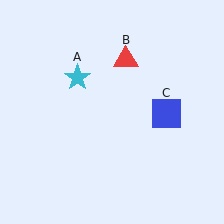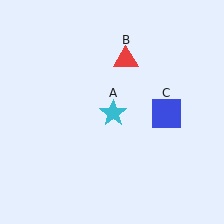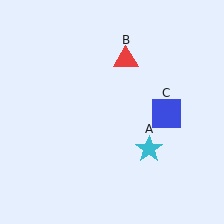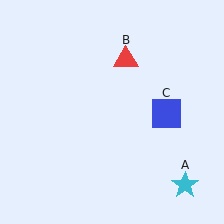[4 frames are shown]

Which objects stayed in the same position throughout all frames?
Red triangle (object B) and blue square (object C) remained stationary.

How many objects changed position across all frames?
1 object changed position: cyan star (object A).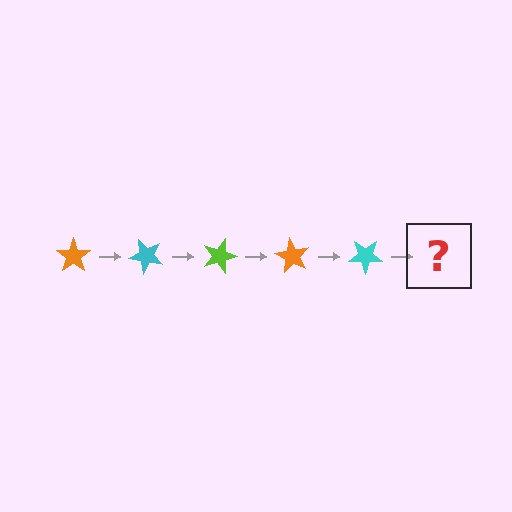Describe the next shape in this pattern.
It should be a lime star, rotated 225 degrees from the start.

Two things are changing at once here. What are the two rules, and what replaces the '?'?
The two rules are that it rotates 45 degrees each step and the color cycles through orange, cyan, and lime. The '?' should be a lime star, rotated 225 degrees from the start.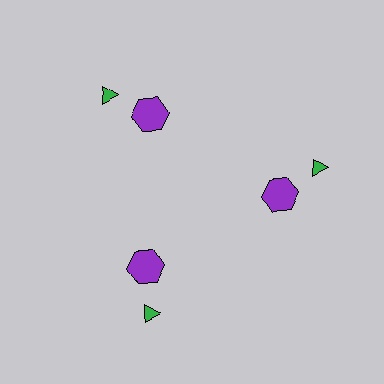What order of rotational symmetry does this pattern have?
This pattern has 3-fold rotational symmetry.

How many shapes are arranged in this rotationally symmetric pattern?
There are 6 shapes, arranged in 3 groups of 2.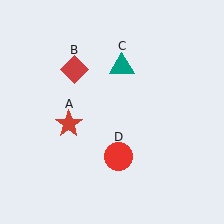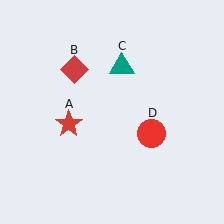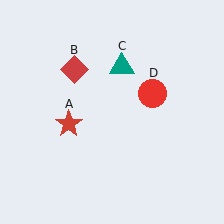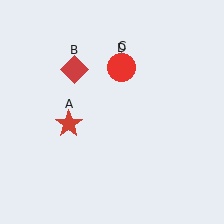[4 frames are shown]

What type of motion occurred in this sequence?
The red circle (object D) rotated counterclockwise around the center of the scene.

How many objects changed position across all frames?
1 object changed position: red circle (object D).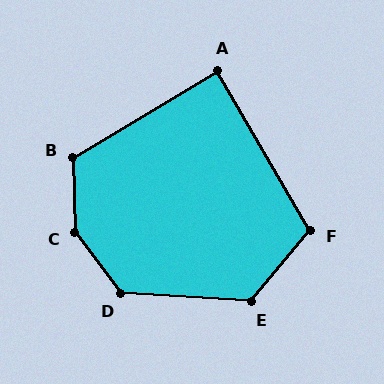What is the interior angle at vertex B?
Approximately 120 degrees (obtuse).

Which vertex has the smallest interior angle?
A, at approximately 89 degrees.